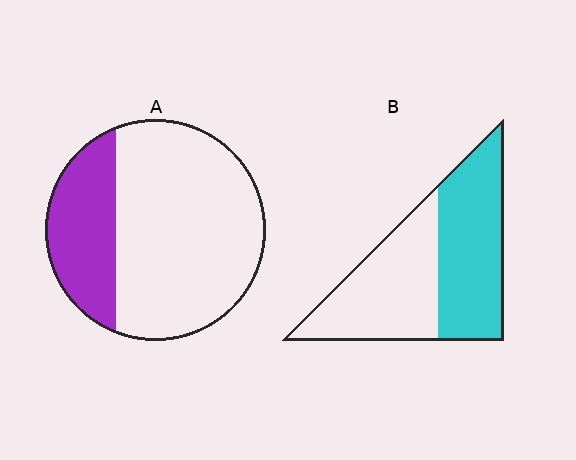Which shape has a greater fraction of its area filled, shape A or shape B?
Shape B.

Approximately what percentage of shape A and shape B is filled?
A is approximately 30% and B is approximately 50%.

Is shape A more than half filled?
No.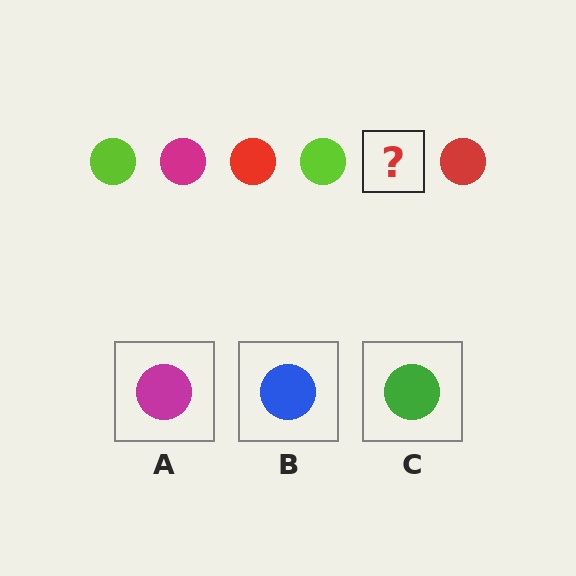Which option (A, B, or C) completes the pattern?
A.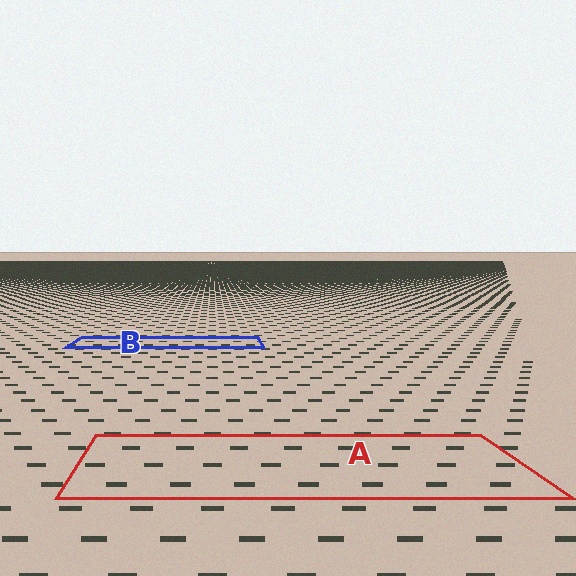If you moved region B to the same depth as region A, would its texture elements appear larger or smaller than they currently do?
They would appear larger. At a closer depth, the same texture elements are projected at a bigger on-screen size.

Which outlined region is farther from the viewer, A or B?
Region B is farther from the viewer — the texture elements inside it appear smaller and more densely packed.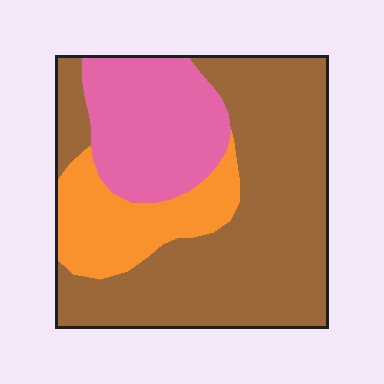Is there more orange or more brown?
Brown.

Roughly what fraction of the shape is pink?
Pink covers roughly 25% of the shape.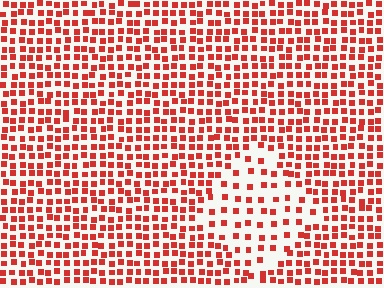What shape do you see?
I see a diamond.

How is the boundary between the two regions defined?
The boundary is defined by a change in element density (approximately 2.1x ratio). All elements are the same color, size, and shape.